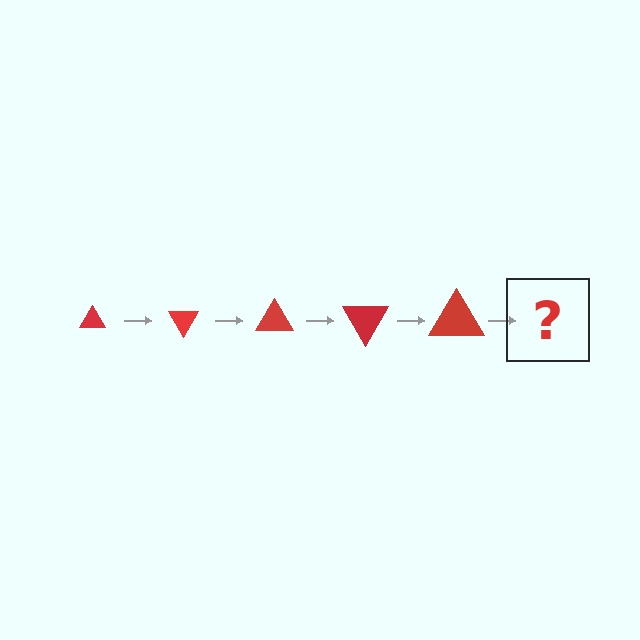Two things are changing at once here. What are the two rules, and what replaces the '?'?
The two rules are that the triangle grows larger each step and it rotates 60 degrees each step. The '?' should be a triangle, larger than the previous one and rotated 300 degrees from the start.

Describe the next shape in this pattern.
It should be a triangle, larger than the previous one and rotated 300 degrees from the start.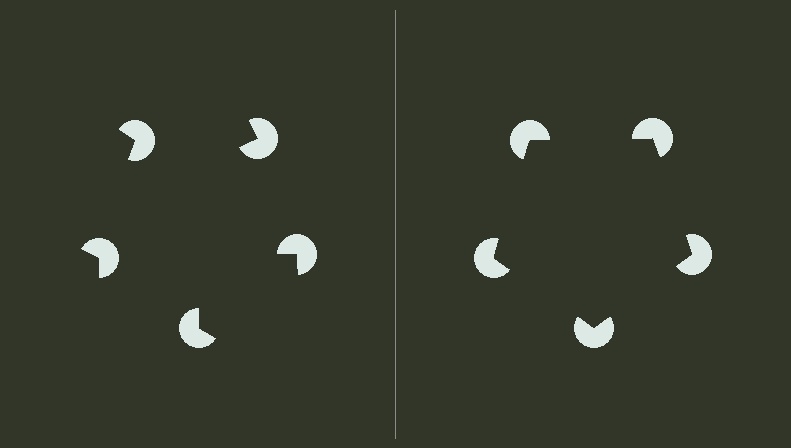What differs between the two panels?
The pac-man discs are positioned identically on both sides; only the wedge orientations differ. On the right they align to a pentagon; on the left they are misaligned.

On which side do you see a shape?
An illusory pentagon appears on the right side. On the left side the wedge cuts are rotated, so no coherent shape forms.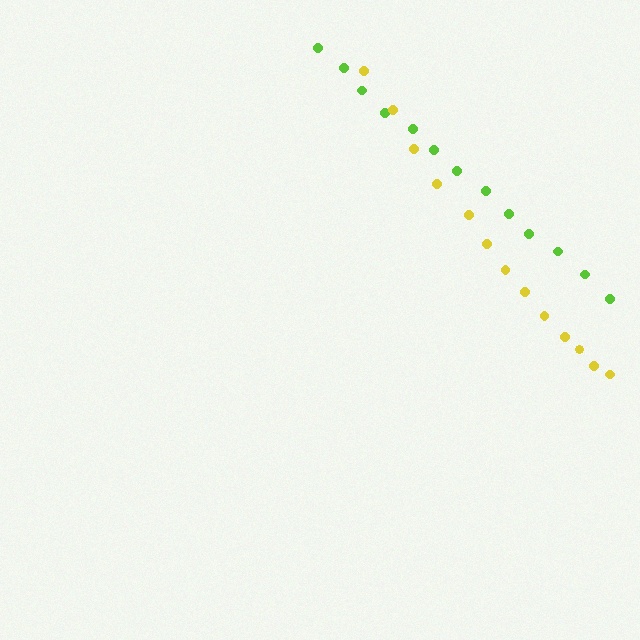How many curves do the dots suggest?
There are 2 distinct paths.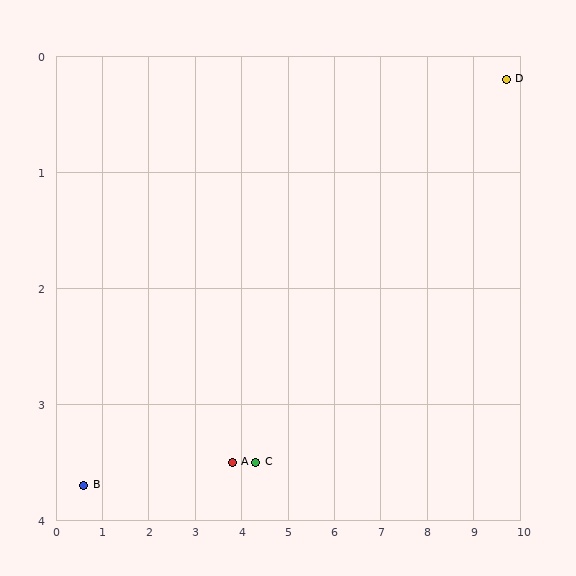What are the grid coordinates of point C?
Point C is at approximately (4.3, 3.5).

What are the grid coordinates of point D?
Point D is at approximately (9.7, 0.2).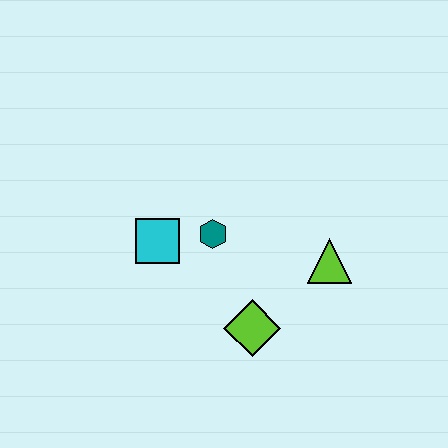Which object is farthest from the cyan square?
The lime triangle is farthest from the cyan square.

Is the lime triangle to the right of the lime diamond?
Yes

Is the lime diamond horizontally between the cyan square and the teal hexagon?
No